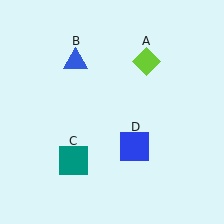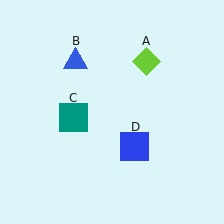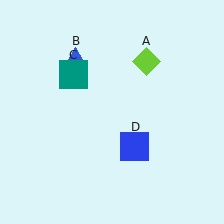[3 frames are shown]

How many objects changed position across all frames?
1 object changed position: teal square (object C).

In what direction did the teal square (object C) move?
The teal square (object C) moved up.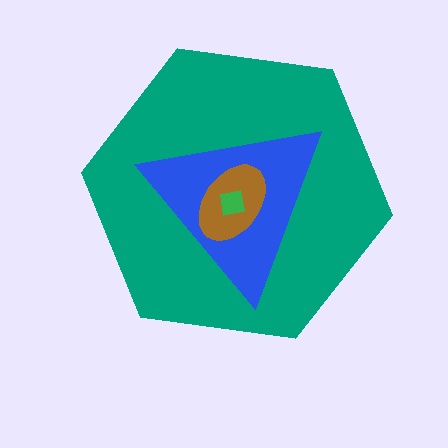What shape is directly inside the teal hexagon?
The blue triangle.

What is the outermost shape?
The teal hexagon.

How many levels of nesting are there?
4.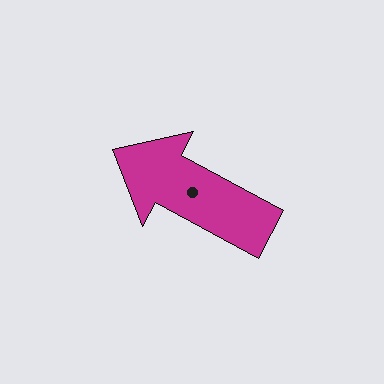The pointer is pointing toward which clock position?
Roughly 10 o'clock.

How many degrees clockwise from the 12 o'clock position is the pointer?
Approximately 298 degrees.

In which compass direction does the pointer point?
Northwest.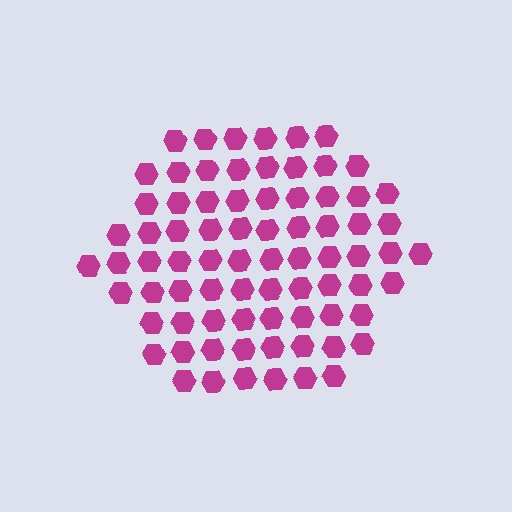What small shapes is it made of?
It is made of small hexagons.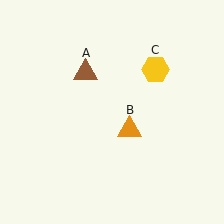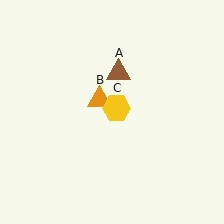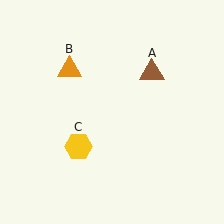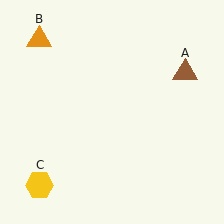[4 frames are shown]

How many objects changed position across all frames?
3 objects changed position: brown triangle (object A), orange triangle (object B), yellow hexagon (object C).